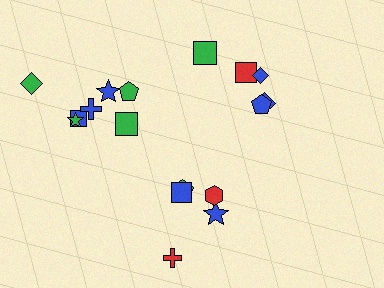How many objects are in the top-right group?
There are 5 objects.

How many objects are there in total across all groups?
There are 17 objects.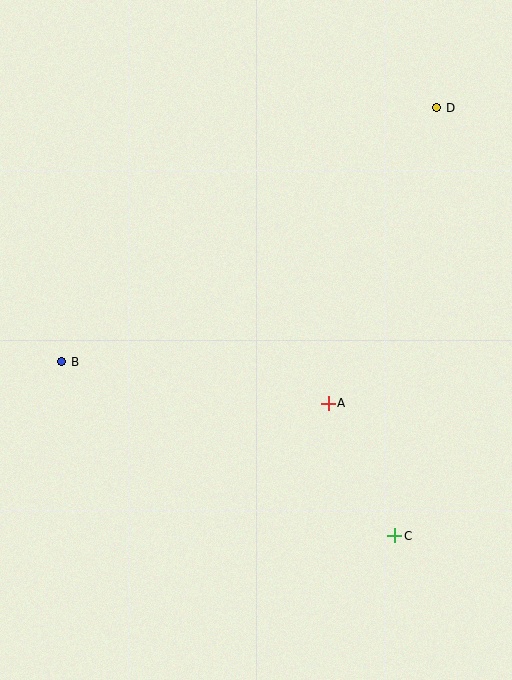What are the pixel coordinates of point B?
Point B is at (62, 362).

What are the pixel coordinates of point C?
Point C is at (395, 536).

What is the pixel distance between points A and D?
The distance between A and D is 315 pixels.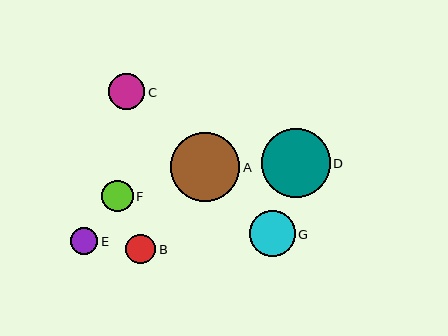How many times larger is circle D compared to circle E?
Circle D is approximately 2.5 times the size of circle E.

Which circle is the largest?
Circle A is the largest with a size of approximately 70 pixels.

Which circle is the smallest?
Circle E is the smallest with a size of approximately 28 pixels.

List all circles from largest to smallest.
From largest to smallest: A, D, G, C, F, B, E.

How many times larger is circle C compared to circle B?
Circle C is approximately 1.2 times the size of circle B.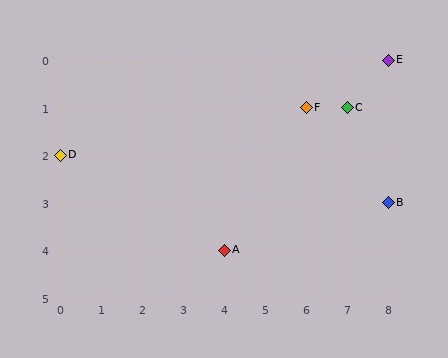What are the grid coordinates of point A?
Point A is at grid coordinates (4, 4).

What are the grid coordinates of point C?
Point C is at grid coordinates (7, 1).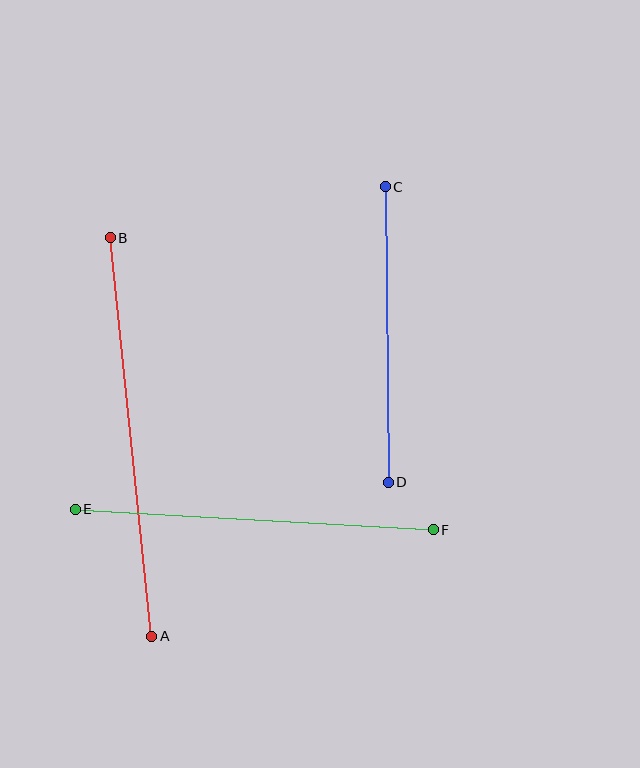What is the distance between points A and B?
The distance is approximately 401 pixels.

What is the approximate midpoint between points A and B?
The midpoint is at approximately (131, 437) pixels.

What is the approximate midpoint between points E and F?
The midpoint is at approximately (254, 520) pixels.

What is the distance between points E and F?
The distance is approximately 359 pixels.